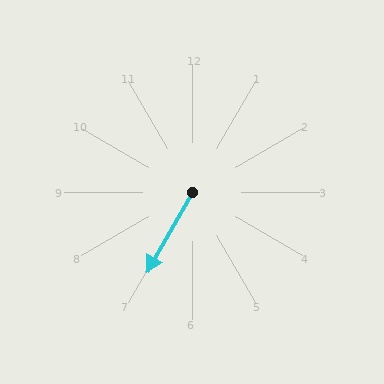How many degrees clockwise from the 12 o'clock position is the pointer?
Approximately 209 degrees.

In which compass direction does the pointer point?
Southwest.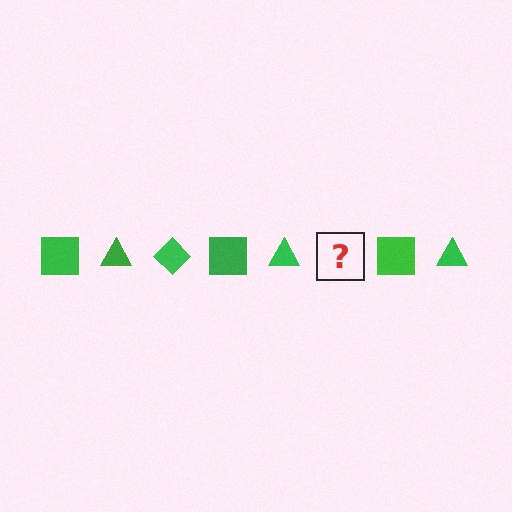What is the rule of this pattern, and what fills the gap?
The rule is that the pattern cycles through square, triangle, diamond shapes in green. The gap should be filled with a green diamond.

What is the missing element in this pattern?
The missing element is a green diamond.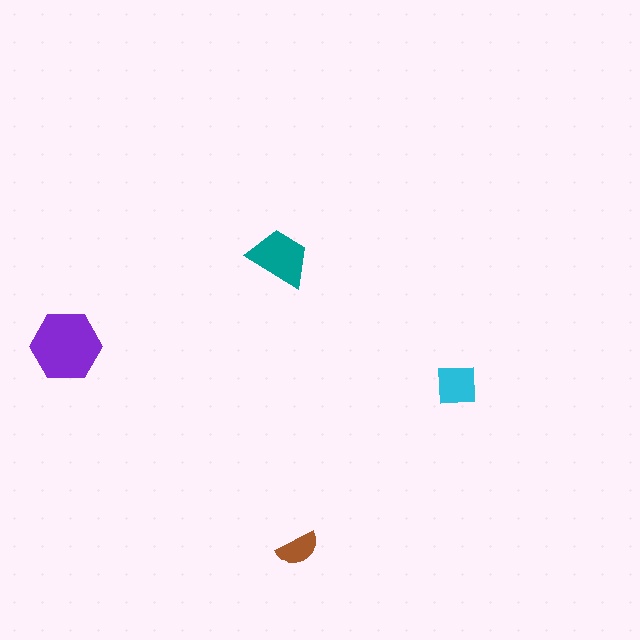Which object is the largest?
The purple hexagon.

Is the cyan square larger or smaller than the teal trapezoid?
Smaller.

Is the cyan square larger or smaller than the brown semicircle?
Larger.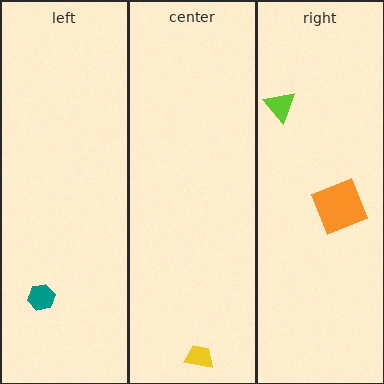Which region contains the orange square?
The right region.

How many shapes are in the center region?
1.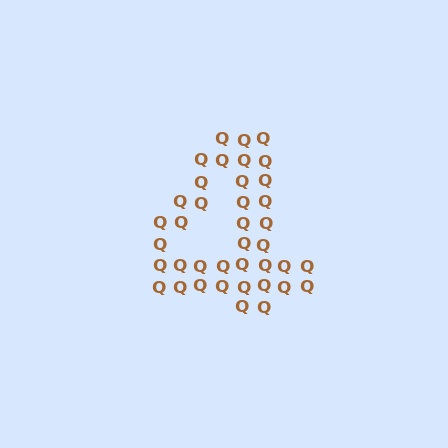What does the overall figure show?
The overall figure shows the digit 4.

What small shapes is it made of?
It is made of small letter Q's.